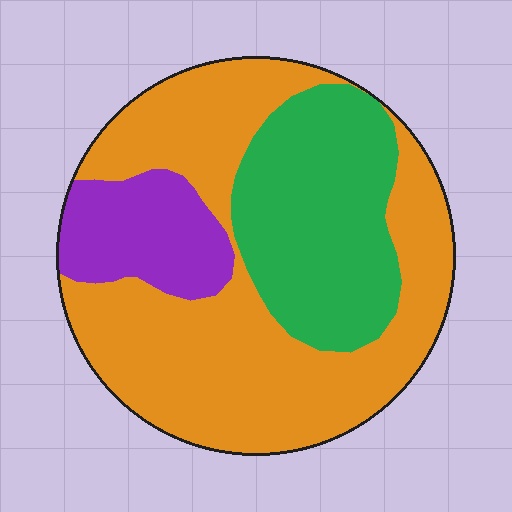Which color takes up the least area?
Purple, at roughly 15%.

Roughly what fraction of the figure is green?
Green takes up about one quarter (1/4) of the figure.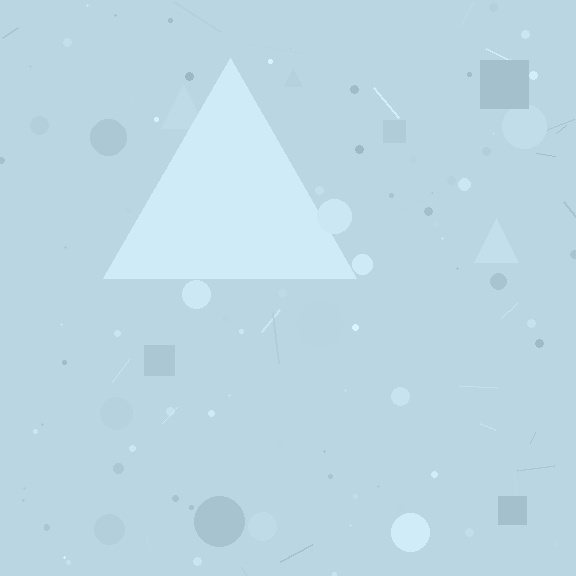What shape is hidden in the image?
A triangle is hidden in the image.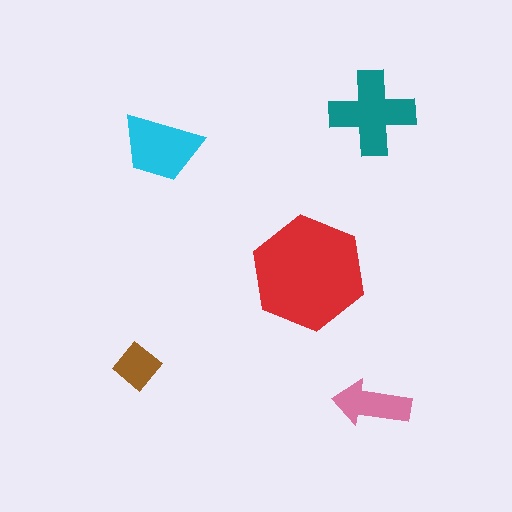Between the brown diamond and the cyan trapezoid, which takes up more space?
The cyan trapezoid.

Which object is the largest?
The red hexagon.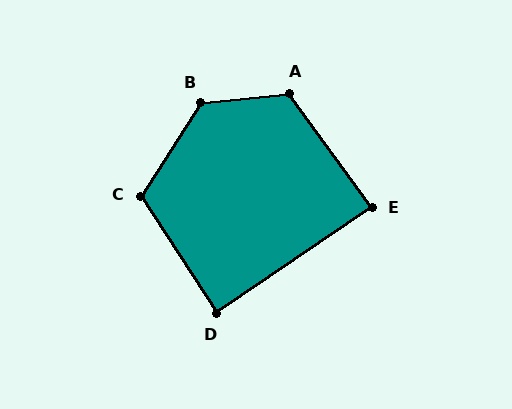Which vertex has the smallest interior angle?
E, at approximately 88 degrees.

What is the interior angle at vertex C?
Approximately 114 degrees (obtuse).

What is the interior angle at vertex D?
Approximately 89 degrees (approximately right).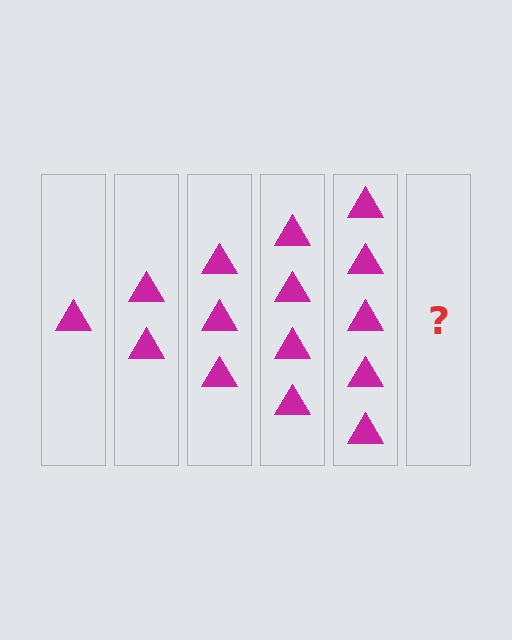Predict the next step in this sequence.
The next step is 6 triangles.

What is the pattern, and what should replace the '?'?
The pattern is that each step adds one more triangle. The '?' should be 6 triangles.